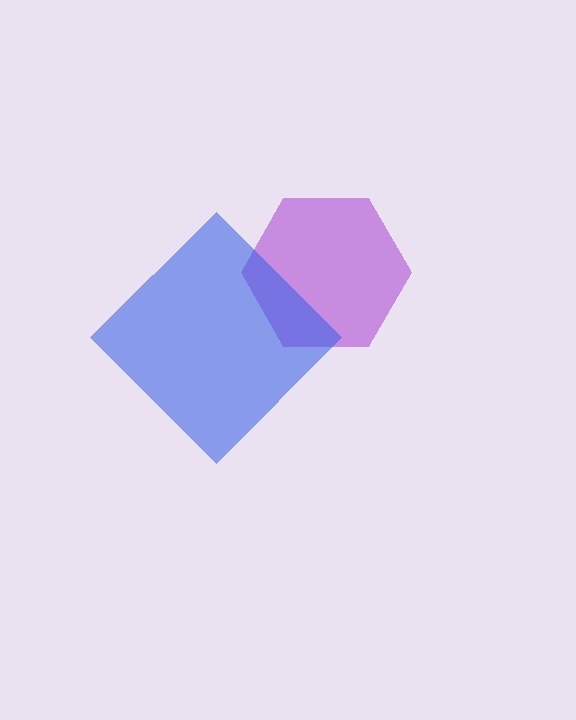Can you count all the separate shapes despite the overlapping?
Yes, there are 2 separate shapes.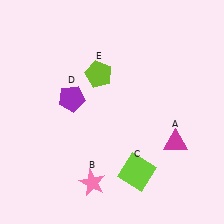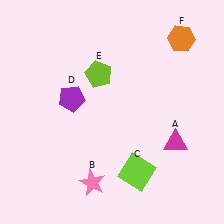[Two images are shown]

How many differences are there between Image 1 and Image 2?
There is 1 difference between the two images.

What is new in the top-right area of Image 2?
An orange hexagon (F) was added in the top-right area of Image 2.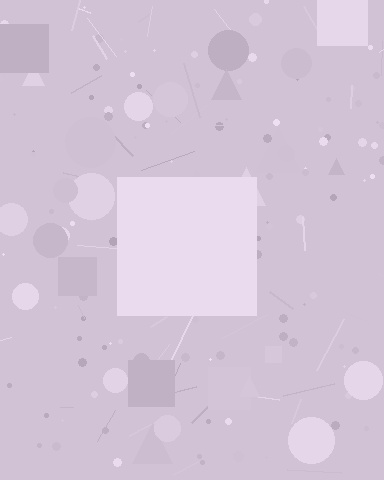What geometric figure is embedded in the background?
A square is embedded in the background.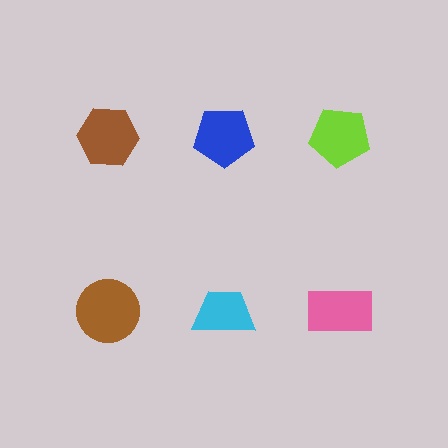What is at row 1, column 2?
A blue pentagon.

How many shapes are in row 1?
3 shapes.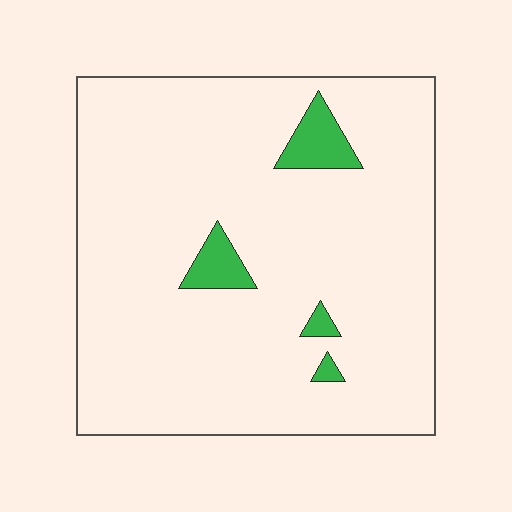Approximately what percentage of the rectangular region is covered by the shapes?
Approximately 5%.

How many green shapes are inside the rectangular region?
4.